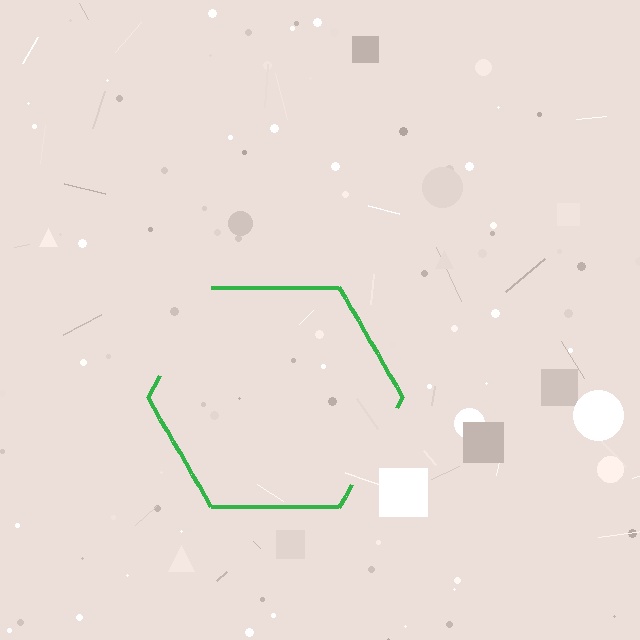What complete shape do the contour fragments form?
The contour fragments form a hexagon.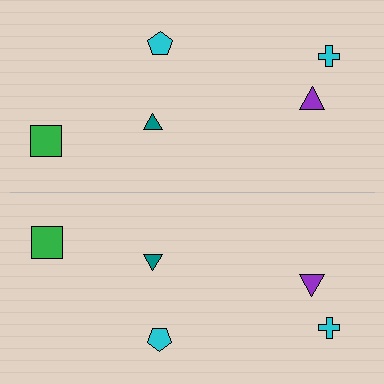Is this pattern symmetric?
Yes, this pattern has bilateral (reflection) symmetry.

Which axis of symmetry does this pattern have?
The pattern has a horizontal axis of symmetry running through the center of the image.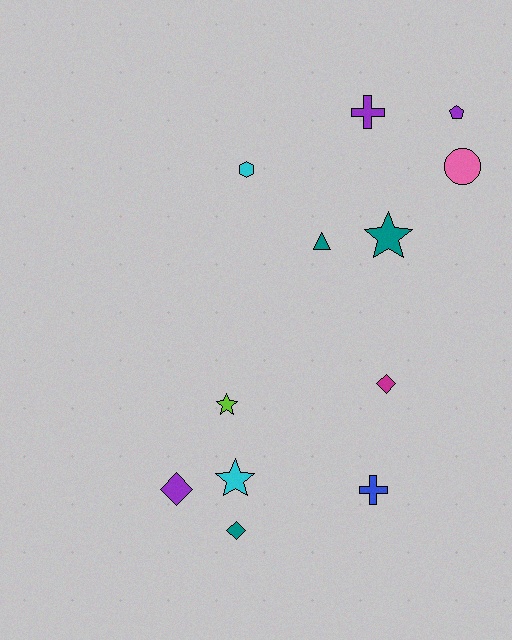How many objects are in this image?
There are 12 objects.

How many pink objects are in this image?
There is 1 pink object.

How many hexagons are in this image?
There is 1 hexagon.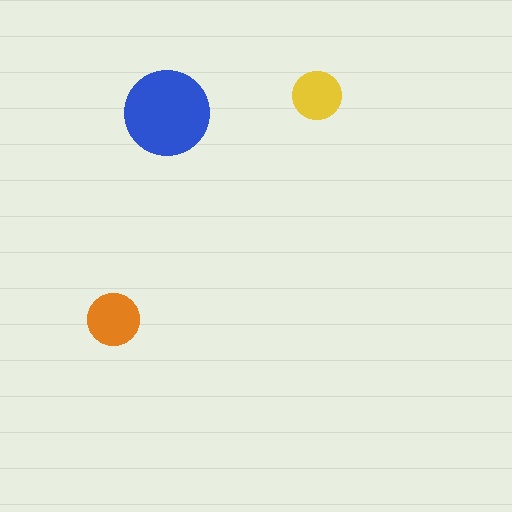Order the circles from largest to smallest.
the blue one, the orange one, the yellow one.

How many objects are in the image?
There are 3 objects in the image.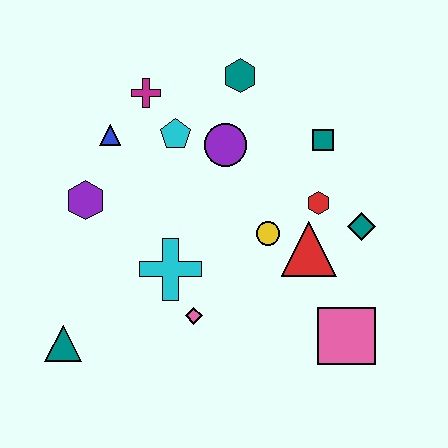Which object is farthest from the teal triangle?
The teal square is farthest from the teal triangle.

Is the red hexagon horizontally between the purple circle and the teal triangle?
No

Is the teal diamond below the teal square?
Yes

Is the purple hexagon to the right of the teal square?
No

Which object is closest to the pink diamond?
The cyan cross is closest to the pink diamond.